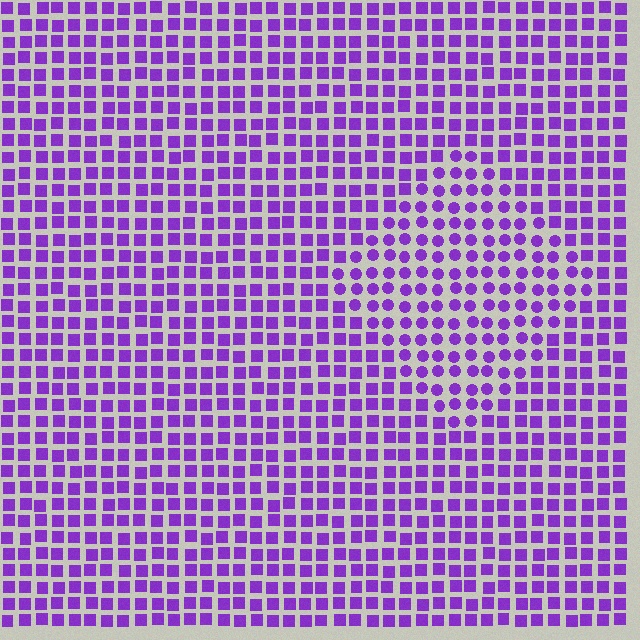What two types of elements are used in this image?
The image uses circles inside the diamond region and squares outside it.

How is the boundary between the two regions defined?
The boundary is defined by a change in element shape: circles inside vs. squares outside. All elements share the same color and spacing.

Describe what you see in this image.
The image is filled with small purple elements arranged in a uniform grid. A diamond-shaped region contains circles, while the surrounding area contains squares. The boundary is defined purely by the change in element shape.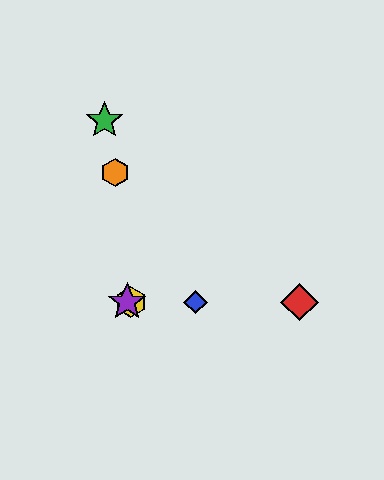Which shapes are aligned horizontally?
The red diamond, the blue diamond, the yellow hexagon, the purple star are aligned horizontally.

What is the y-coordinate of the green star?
The green star is at y≈121.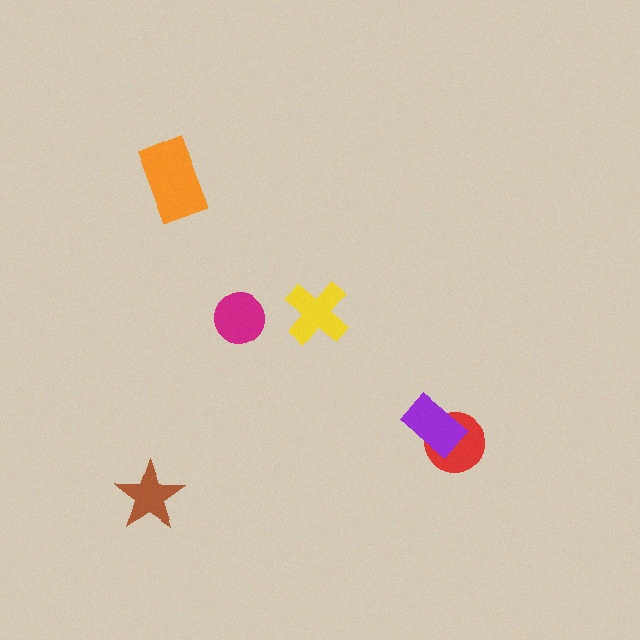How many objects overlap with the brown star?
0 objects overlap with the brown star.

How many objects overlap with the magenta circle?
0 objects overlap with the magenta circle.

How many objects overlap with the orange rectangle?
0 objects overlap with the orange rectangle.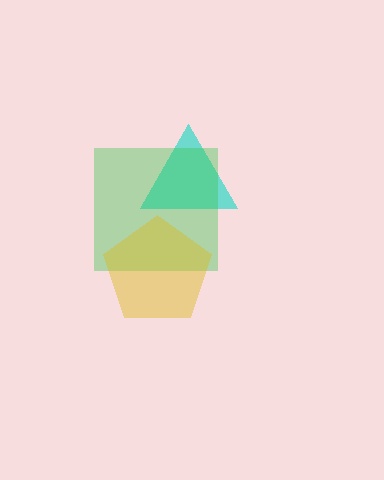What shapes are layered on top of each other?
The layered shapes are: a cyan triangle, a green square, a yellow pentagon.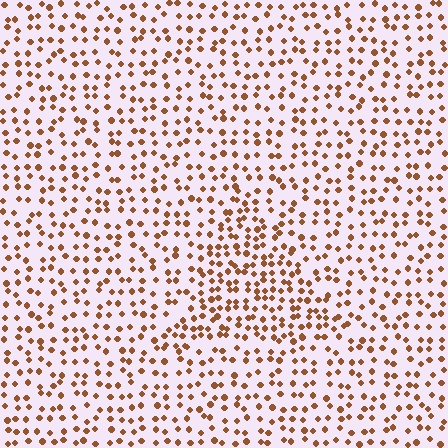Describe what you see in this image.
The image contains small brown elements arranged at two different densities. A triangle-shaped region is visible where the elements are more densely packed than the surrounding area.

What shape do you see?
I see a triangle.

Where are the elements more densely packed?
The elements are more densely packed inside the triangle boundary.